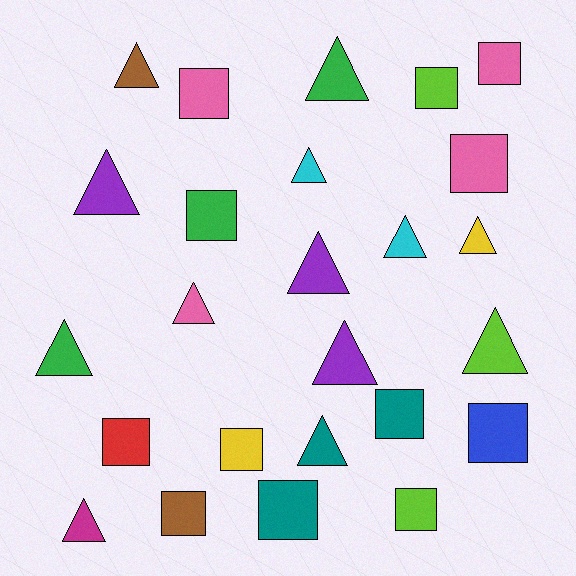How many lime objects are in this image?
There are 3 lime objects.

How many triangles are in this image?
There are 13 triangles.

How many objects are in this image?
There are 25 objects.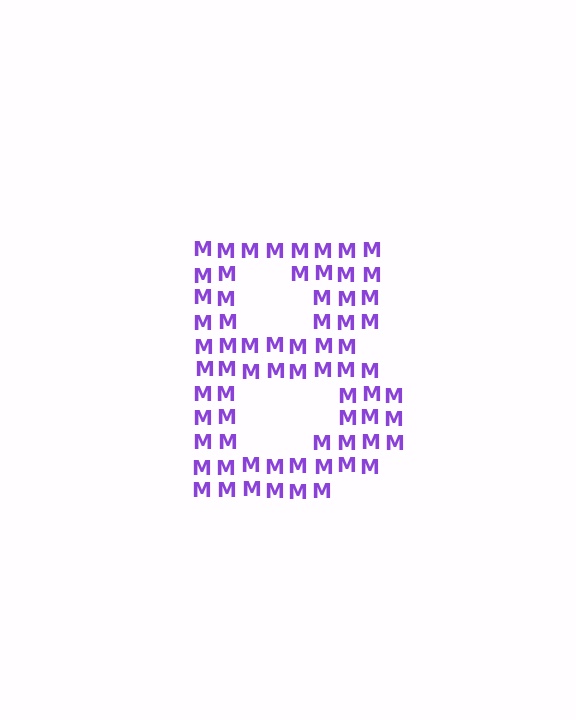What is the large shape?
The large shape is the letter B.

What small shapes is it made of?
It is made of small letter M's.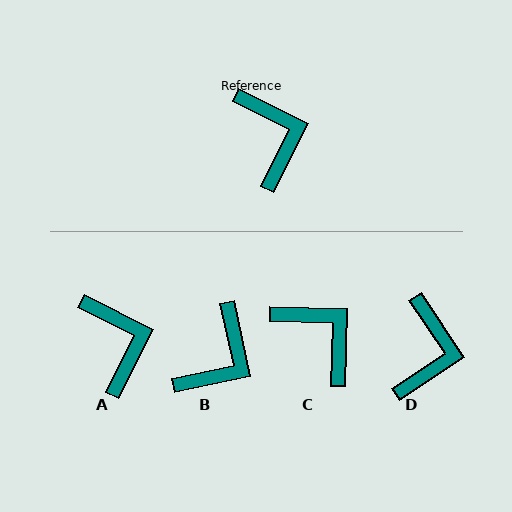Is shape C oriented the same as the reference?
No, it is off by about 25 degrees.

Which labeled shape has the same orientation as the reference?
A.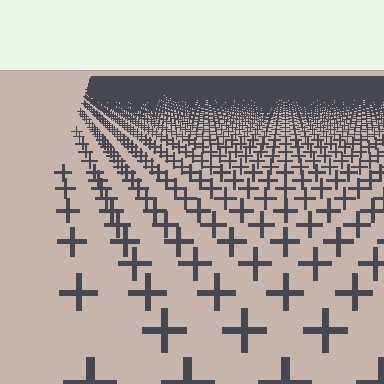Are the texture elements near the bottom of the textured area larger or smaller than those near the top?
Larger. Near the bottom, elements are closer to the viewer and appear at a bigger on-screen size.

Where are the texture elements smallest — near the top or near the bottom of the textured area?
Near the top.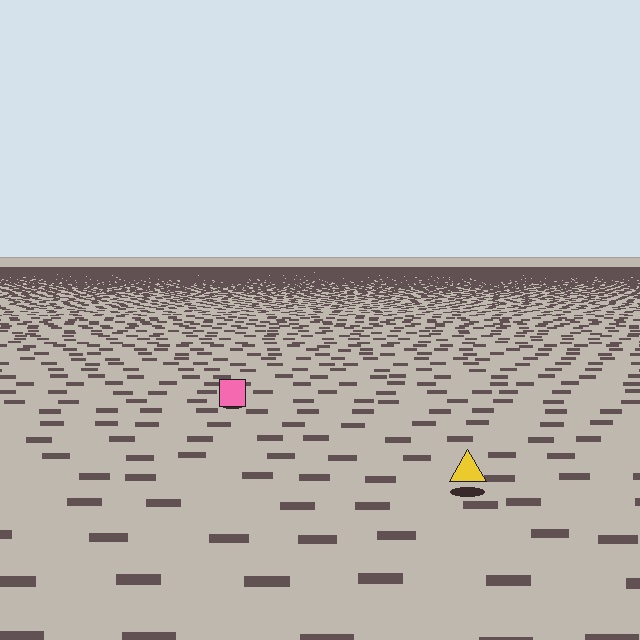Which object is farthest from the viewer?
The pink square is farthest from the viewer. It appears smaller and the ground texture around it is denser.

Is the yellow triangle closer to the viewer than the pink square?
Yes. The yellow triangle is closer — you can tell from the texture gradient: the ground texture is coarser near it.